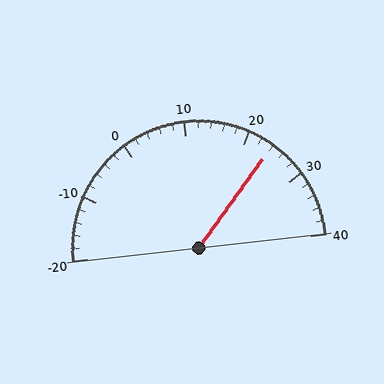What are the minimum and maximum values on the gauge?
The gauge ranges from -20 to 40.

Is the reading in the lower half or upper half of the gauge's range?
The reading is in the upper half of the range (-20 to 40).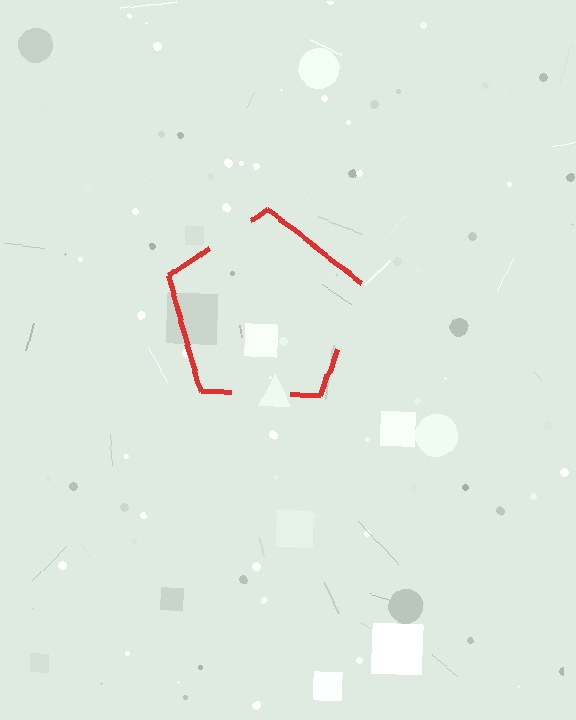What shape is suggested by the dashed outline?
The dashed outline suggests a pentagon.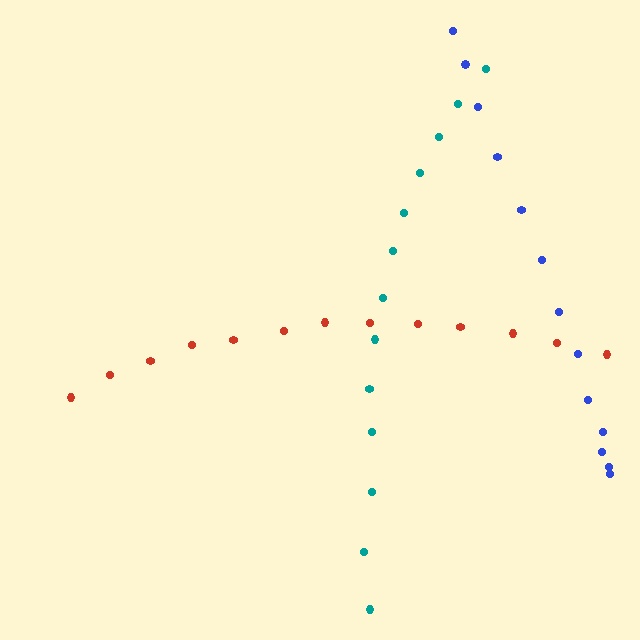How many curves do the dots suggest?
There are 3 distinct paths.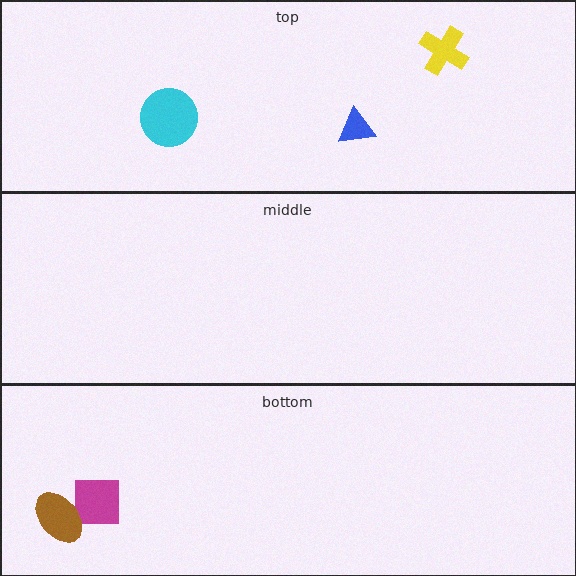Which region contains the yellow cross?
The top region.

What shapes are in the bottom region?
The magenta square, the brown ellipse.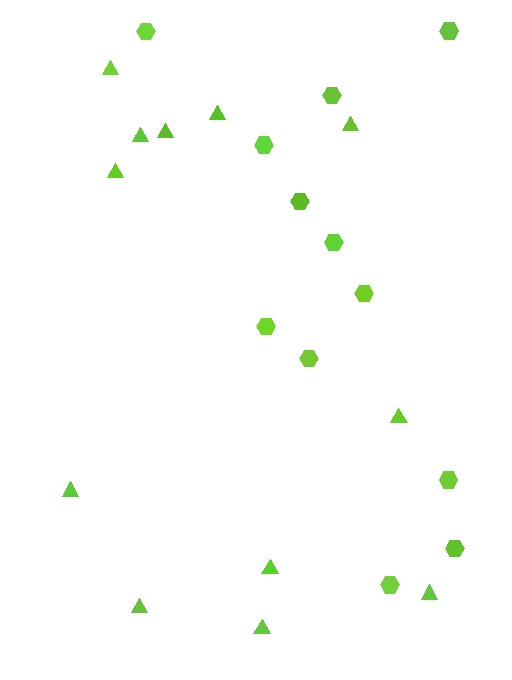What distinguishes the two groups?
There are 2 groups: one group of hexagons (12) and one group of triangles (12).